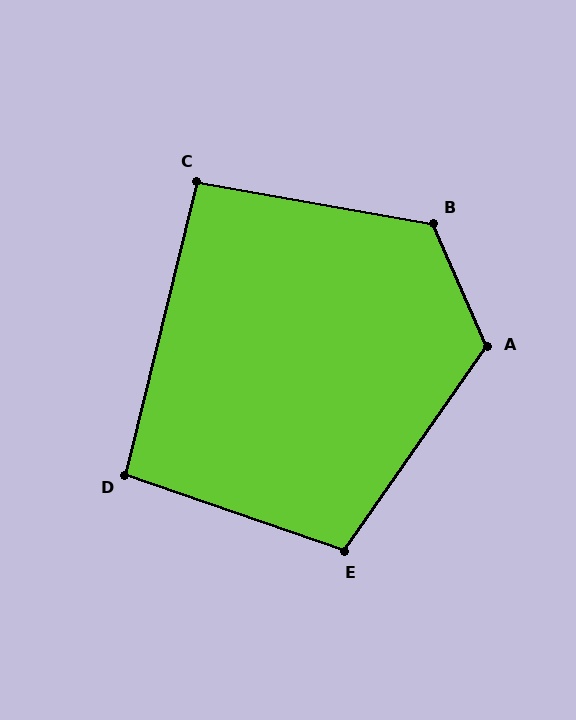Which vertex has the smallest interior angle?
C, at approximately 94 degrees.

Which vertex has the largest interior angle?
B, at approximately 123 degrees.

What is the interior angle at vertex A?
Approximately 122 degrees (obtuse).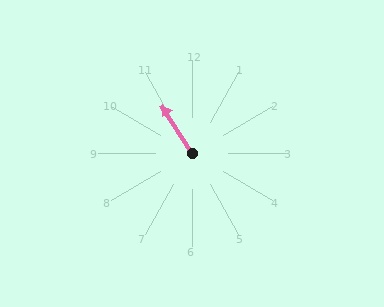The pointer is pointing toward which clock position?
Roughly 11 o'clock.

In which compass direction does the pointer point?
Northwest.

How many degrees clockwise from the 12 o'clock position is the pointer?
Approximately 328 degrees.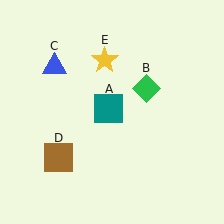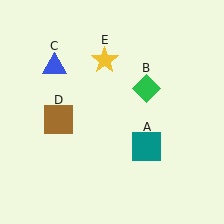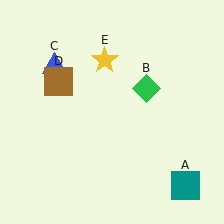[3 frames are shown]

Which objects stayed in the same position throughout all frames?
Green diamond (object B) and blue triangle (object C) and yellow star (object E) remained stationary.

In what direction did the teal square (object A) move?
The teal square (object A) moved down and to the right.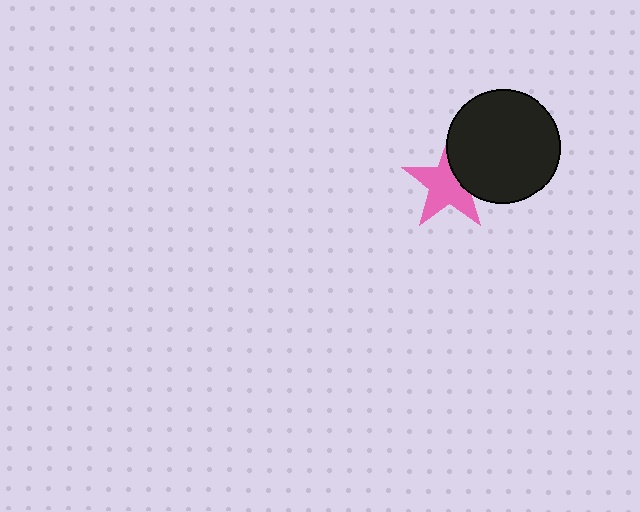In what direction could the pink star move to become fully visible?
The pink star could move left. That would shift it out from behind the black circle entirely.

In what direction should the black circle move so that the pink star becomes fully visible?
The black circle should move right. That is the shortest direction to clear the overlap and leave the pink star fully visible.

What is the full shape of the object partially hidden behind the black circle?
The partially hidden object is a pink star.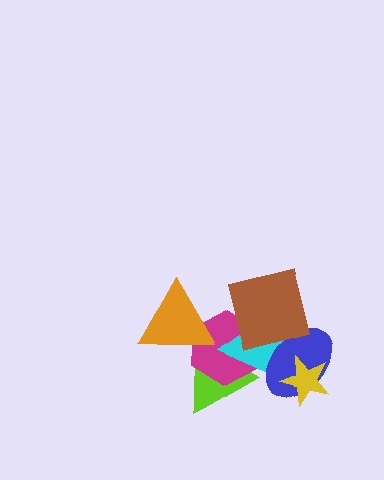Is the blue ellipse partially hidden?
Yes, it is partially covered by another shape.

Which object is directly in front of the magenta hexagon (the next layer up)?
The cyan triangle is directly in front of the magenta hexagon.